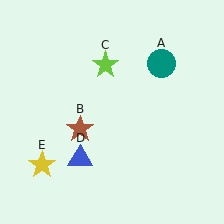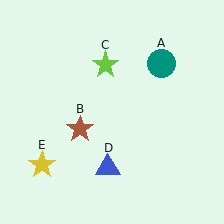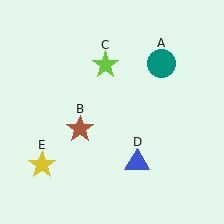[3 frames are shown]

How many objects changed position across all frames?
1 object changed position: blue triangle (object D).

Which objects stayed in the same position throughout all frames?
Teal circle (object A) and brown star (object B) and lime star (object C) and yellow star (object E) remained stationary.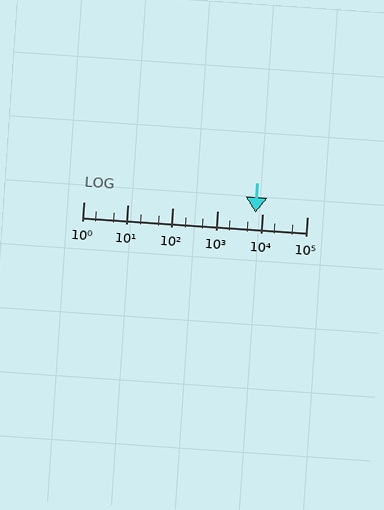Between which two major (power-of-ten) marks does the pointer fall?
The pointer is between 1000 and 10000.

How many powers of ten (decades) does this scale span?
The scale spans 5 decades, from 1 to 100000.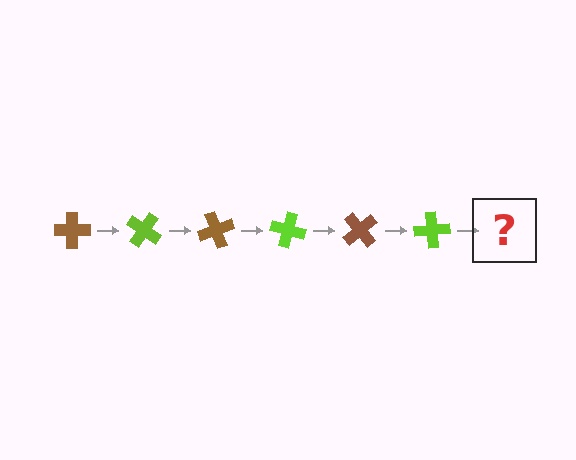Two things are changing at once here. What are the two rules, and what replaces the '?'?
The two rules are that it rotates 35 degrees each step and the color cycles through brown and lime. The '?' should be a brown cross, rotated 210 degrees from the start.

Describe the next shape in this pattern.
It should be a brown cross, rotated 210 degrees from the start.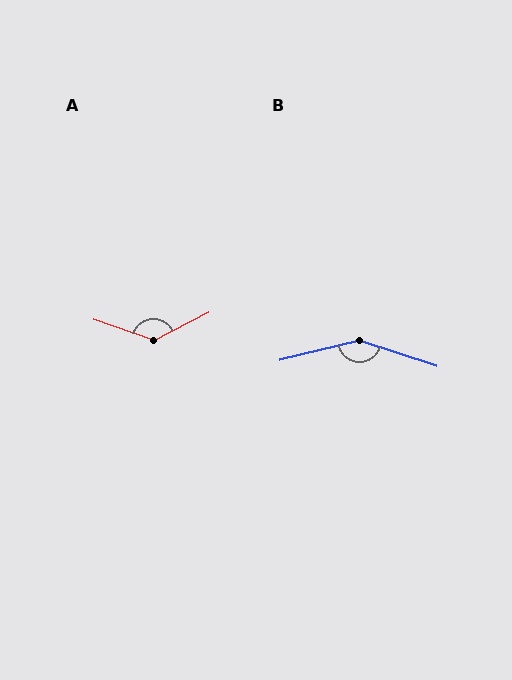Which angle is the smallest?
A, at approximately 134 degrees.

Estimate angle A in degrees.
Approximately 134 degrees.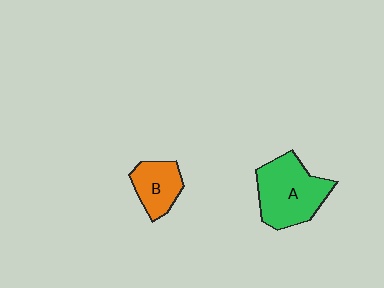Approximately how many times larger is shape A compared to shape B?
Approximately 1.8 times.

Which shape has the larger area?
Shape A (green).